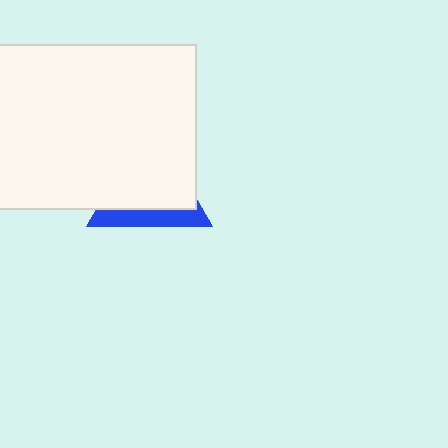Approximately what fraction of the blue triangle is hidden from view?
Roughly 70% of the blue triangle is hidden behind the white rectangle.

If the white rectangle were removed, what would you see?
You would see the complete blue triangle.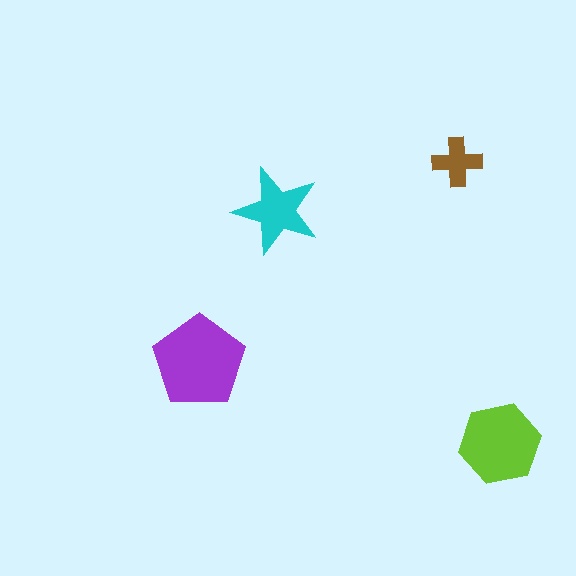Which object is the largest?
The purple pentagon.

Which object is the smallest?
The brown cross.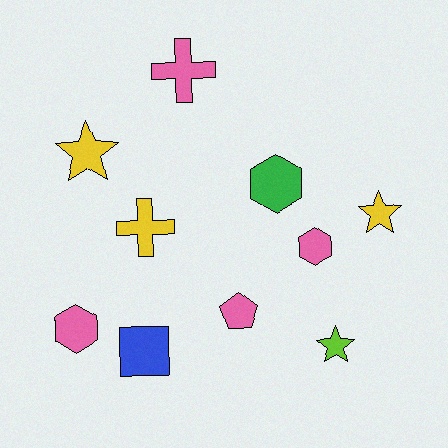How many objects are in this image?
There are 10 objects.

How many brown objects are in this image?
There are no brown objects.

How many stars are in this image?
There are 3 stars.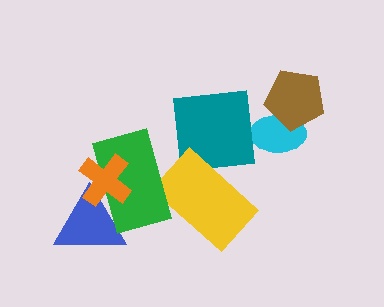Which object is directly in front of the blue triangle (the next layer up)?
The green rectangle is directly in front of the blue triangle.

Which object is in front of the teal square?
The yellow rectangle is in front of the teal square.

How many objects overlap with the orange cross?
2 objects overlap with the orange cross.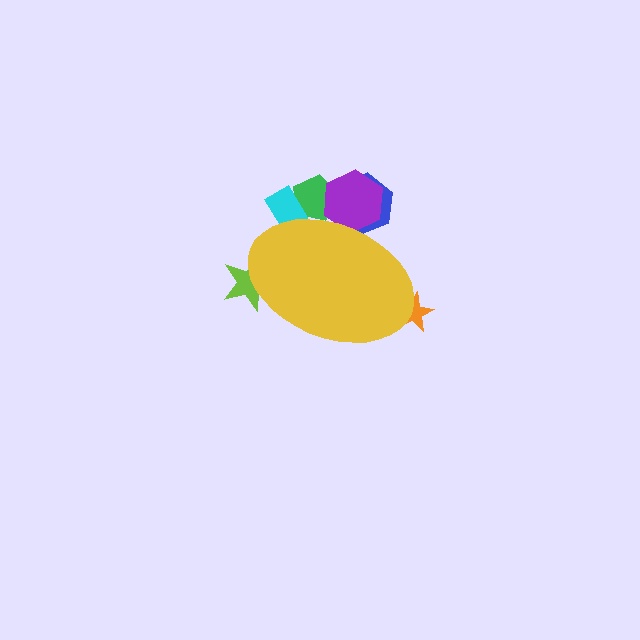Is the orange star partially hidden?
Yes, the orange star is partially hidden behind the yellow ellipse.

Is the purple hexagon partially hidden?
Yes, the purple hexagon is partially hidden behind the yellow ellipse.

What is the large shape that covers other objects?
A yellow ellipse.